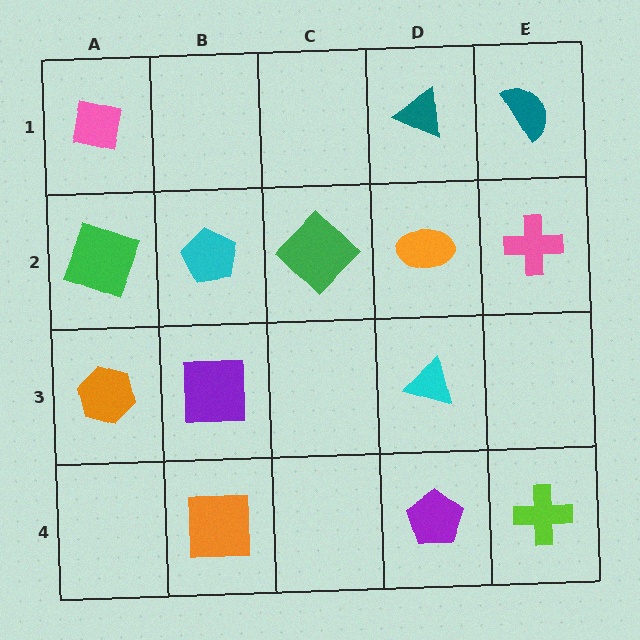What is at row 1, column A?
A pink square.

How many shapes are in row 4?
3 shapes.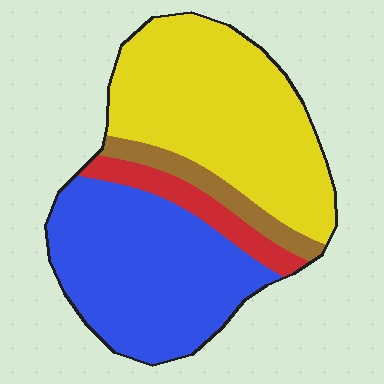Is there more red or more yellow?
Yellow.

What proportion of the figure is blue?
Blue covers roughly 40% of the figure.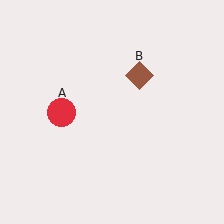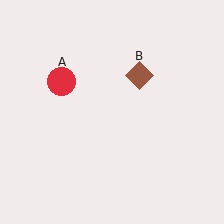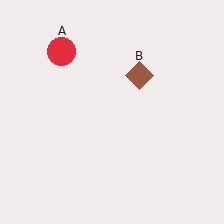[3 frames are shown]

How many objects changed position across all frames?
1 object changed position: red circle (object A).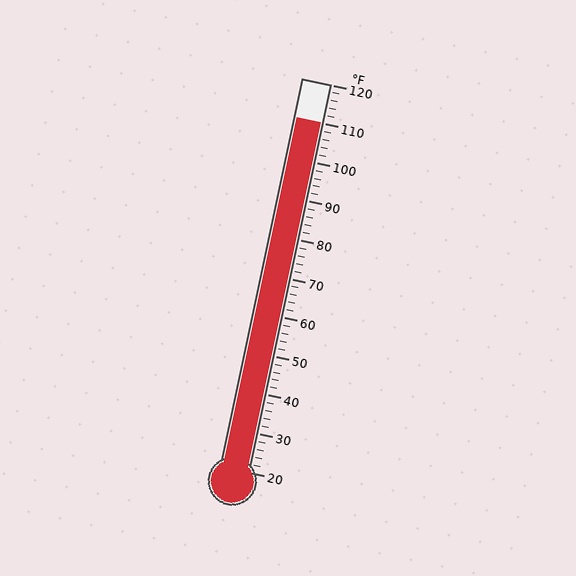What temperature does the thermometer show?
The thermometer shows approximately 110°F.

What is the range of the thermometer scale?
The thermometer scale ranges from 20°F to 120°F.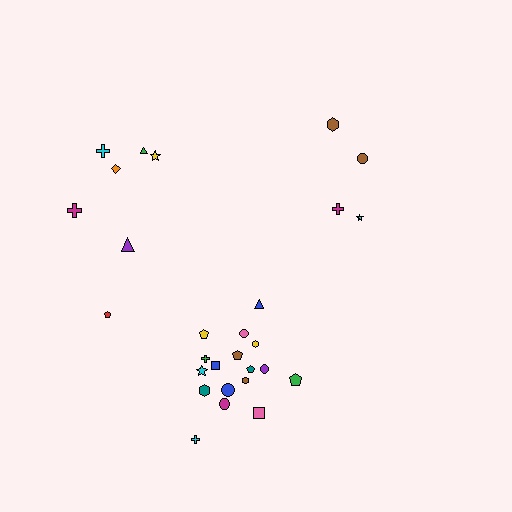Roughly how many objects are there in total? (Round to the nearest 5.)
Roughly 30 objects in total.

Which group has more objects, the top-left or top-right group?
The top-left group.